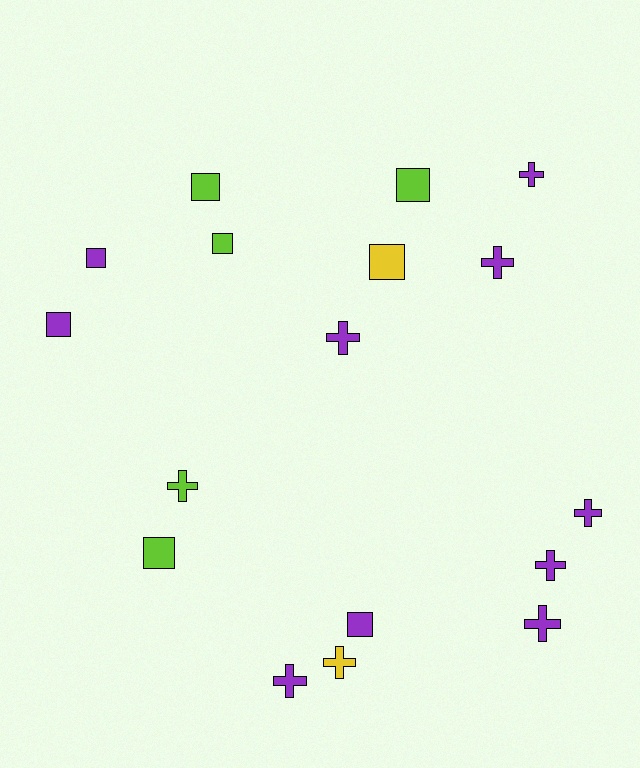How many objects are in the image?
There are 17 objects.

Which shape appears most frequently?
Cross, with 9 objects.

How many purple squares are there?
There are 3 purple squares.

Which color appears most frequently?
Purple, with 10 objects.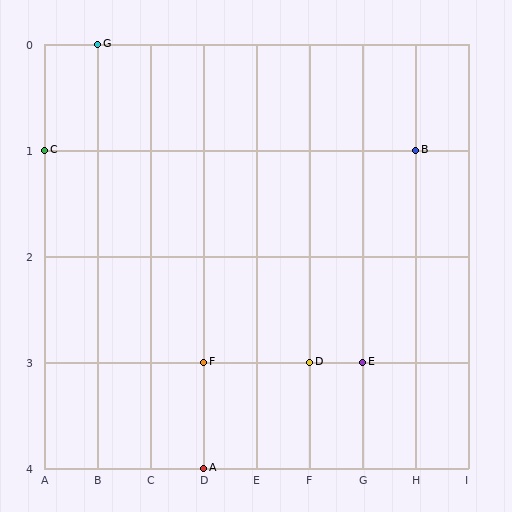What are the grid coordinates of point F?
Point F is at grid coordinates (D, 3).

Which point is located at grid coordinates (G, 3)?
Point E is at (G, 3).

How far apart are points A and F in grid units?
Points A and F are 1 row apart.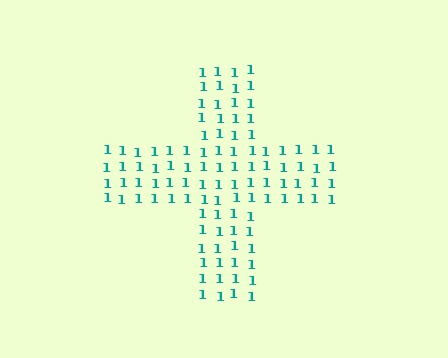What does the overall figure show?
The overall figure shows a cross.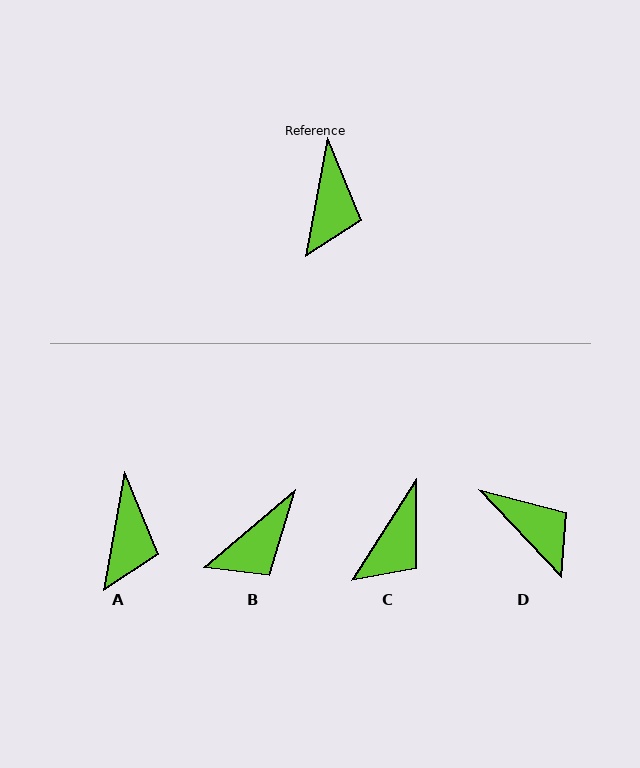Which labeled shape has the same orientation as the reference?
A.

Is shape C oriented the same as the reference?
No, it is off by about 22 degrees.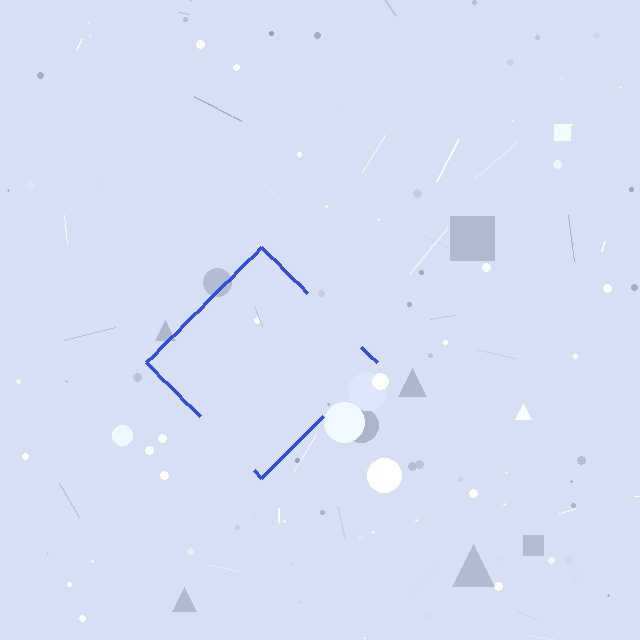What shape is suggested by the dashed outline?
The dashed outline suggests a diamond.